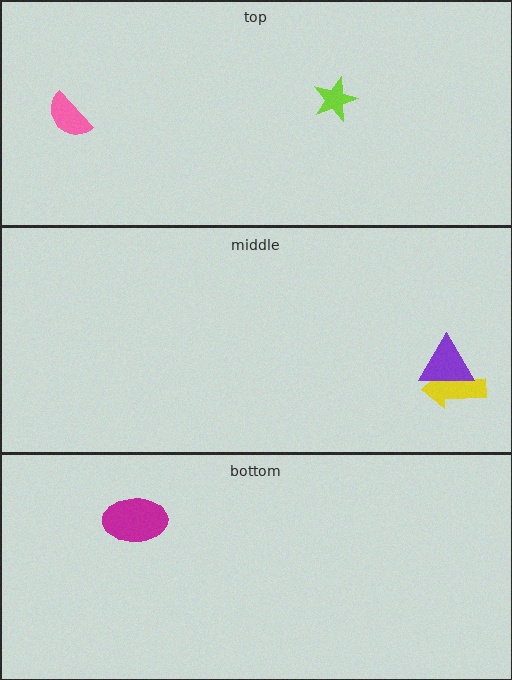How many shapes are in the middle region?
2.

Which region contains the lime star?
The top region.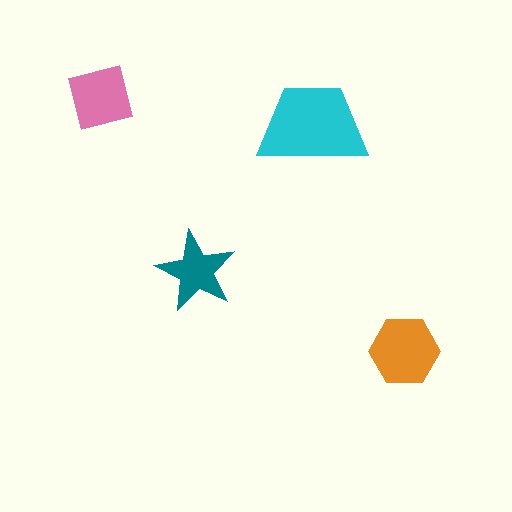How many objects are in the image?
There are 4 objects in the image.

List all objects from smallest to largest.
The teal star, the pink square, the orange hexagon, the cyan trapezoid.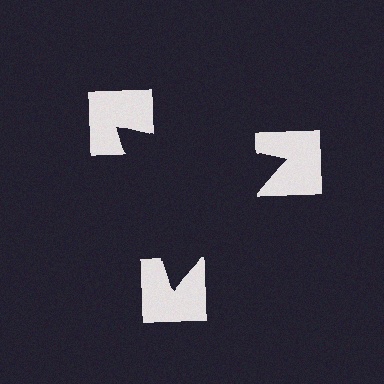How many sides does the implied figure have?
3 sides.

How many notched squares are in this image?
There are 3 — one at each vertex of the illusory triangle.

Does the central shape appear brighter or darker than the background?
It typically appears slightly darker than the background, even though no actual brightness change is drawn.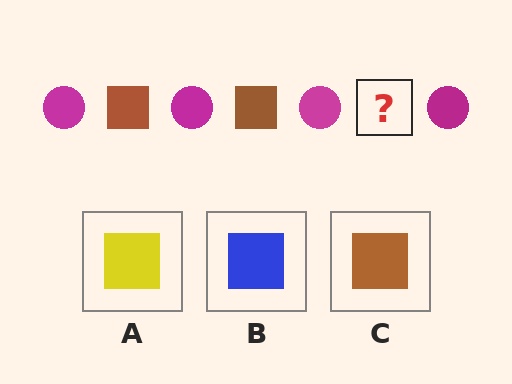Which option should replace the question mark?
Option C.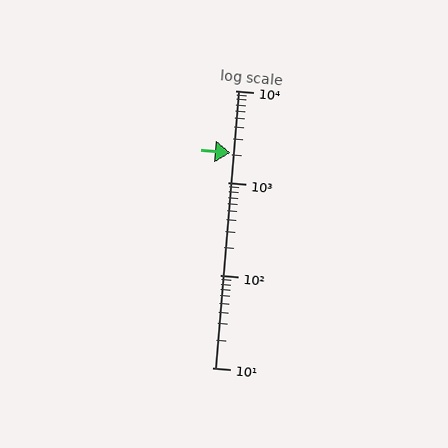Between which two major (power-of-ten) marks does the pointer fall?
The pointer is between 1000 and 10000.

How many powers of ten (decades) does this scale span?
The scale spans 3 decades, from 10 to 10000.